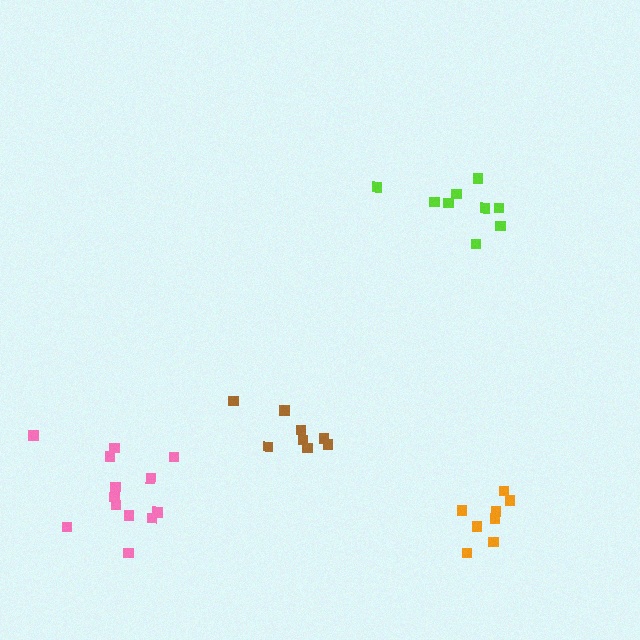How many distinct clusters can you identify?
There are 4 distinct clusters.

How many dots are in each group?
Group 1: 8 dots, Group 2: 8 dots, Group 3: 9 dots, Group 4: 13 dots (38 total).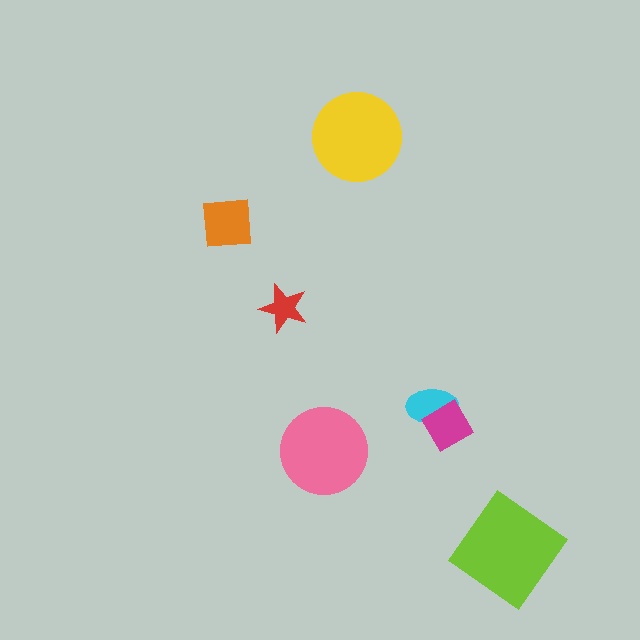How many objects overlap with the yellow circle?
0 objects overlap with the yellow circle.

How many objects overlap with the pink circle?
0 objects overlap with the pink circle.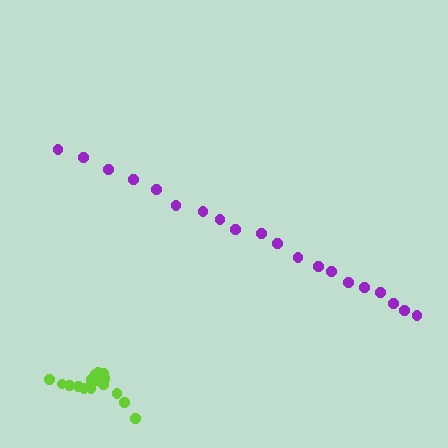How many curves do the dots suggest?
There are 2 distinct paths.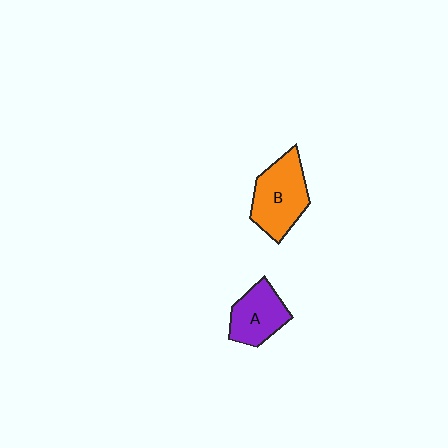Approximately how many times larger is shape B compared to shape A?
Approximately 1.3 times.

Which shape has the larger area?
Shape B (orange).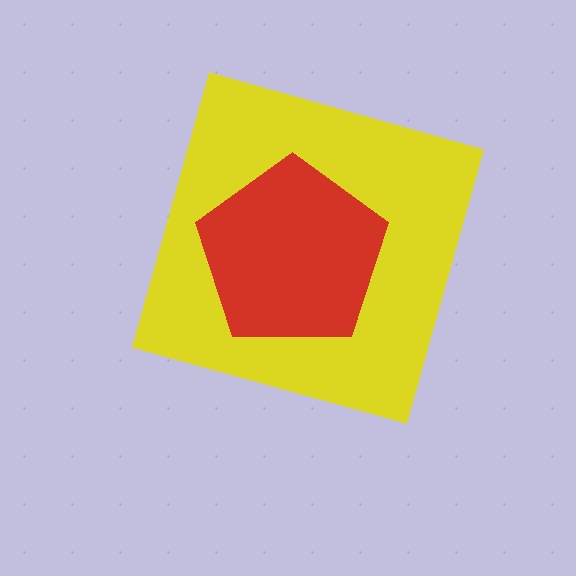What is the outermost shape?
The yellow diamond.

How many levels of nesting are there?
2.